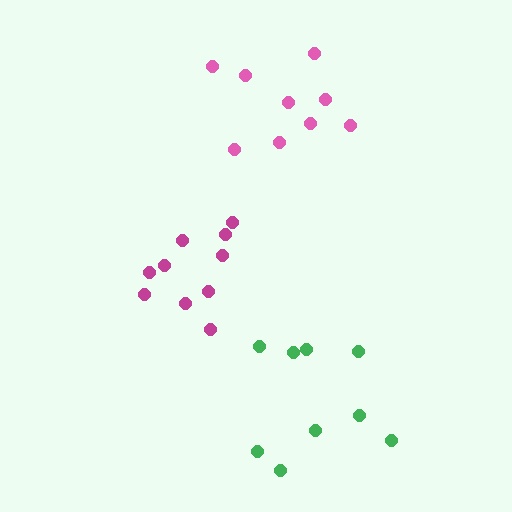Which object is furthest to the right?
The green cluster is rightmost.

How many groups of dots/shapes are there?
There are 3 groups.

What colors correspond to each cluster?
The clusters are colored: pink, magenta, green.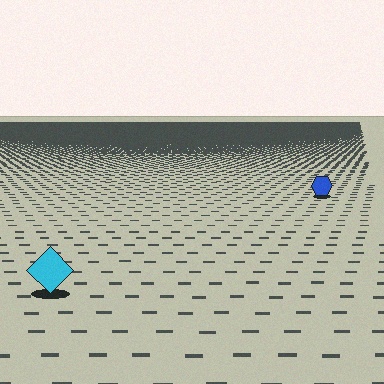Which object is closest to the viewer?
The cyan diamond is closest. The texture marks near it are larger and more spread out.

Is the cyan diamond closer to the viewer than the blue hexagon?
Yes. The cyan diamond is closer — you can tell from the texture gradient: the ground texture is coarser near it.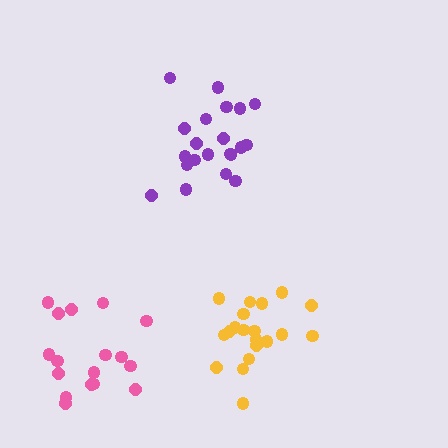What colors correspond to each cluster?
The clusters are colored: purple, yellow, pink.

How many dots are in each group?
Group 1: 21 dots, Group 2: 20 dots, Group 3: 17 dots (58 total).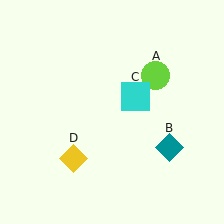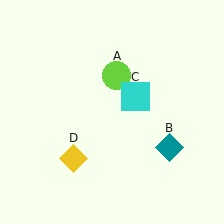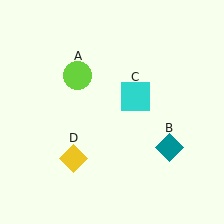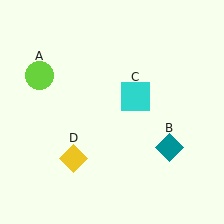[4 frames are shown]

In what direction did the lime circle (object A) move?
The lime circle (object A) moved left.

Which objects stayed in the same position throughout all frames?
Teal diamond (object B) and cyan square (object C) and yellow diamond (object D) remained stationary.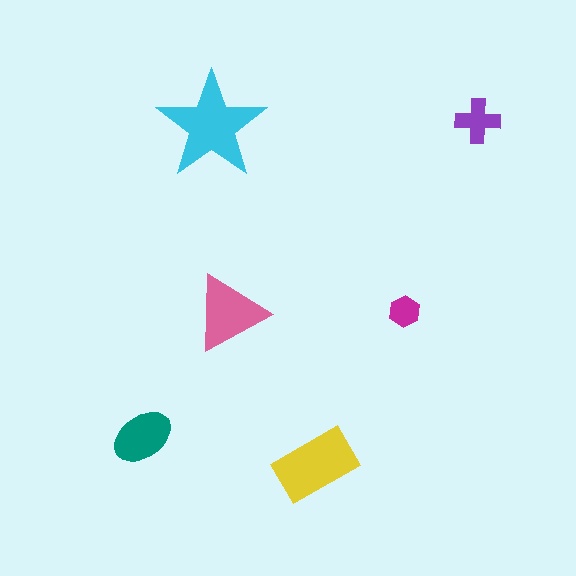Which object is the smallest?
The magenta hexagon.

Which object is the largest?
The cyan star.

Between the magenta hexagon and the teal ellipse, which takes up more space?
The teal ellipse.